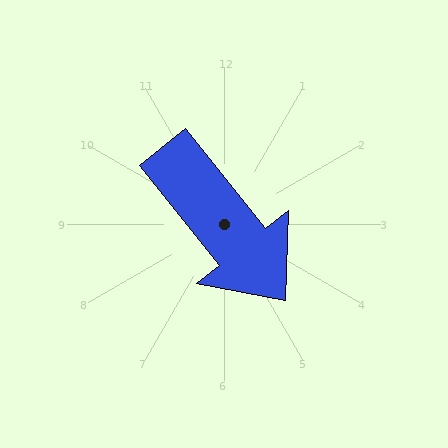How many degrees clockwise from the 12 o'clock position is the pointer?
Approximately 141 degrees.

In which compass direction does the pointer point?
Southeast.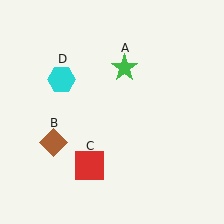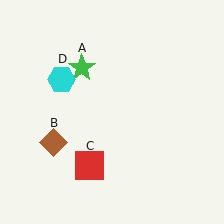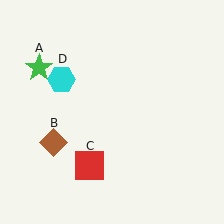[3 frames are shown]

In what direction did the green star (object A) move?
The green star (object A) moved left.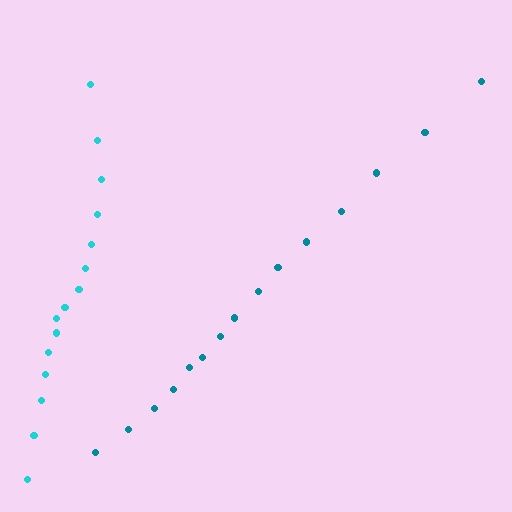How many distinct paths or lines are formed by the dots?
There are 2 distinct paths.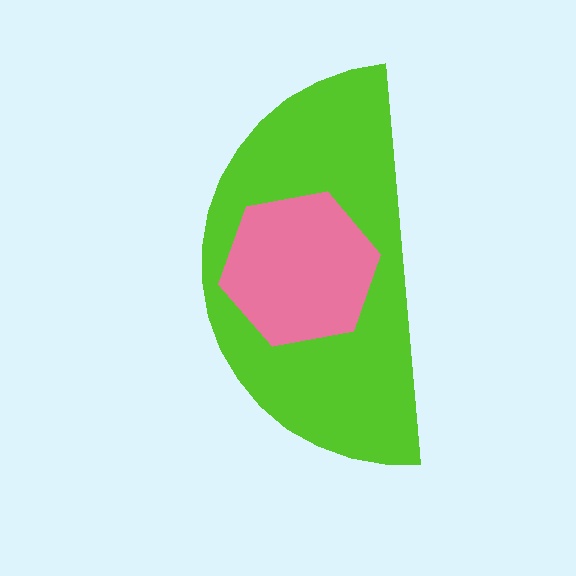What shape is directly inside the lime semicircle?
The pink hexagon.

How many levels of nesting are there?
2.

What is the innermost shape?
The pink hexagon.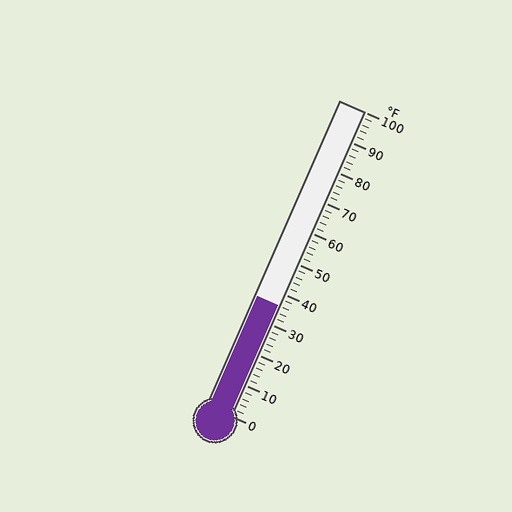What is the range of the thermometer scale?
The thermometer scale ranges from 0°F to 100°F.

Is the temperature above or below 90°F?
The temperature is below 90°F.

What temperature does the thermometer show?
The thermometer shows approximately 36°F.